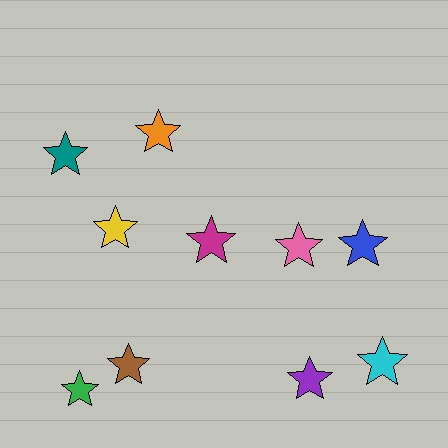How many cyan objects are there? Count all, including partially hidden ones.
There is 1 cyan object.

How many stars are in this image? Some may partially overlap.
There are 10 stars.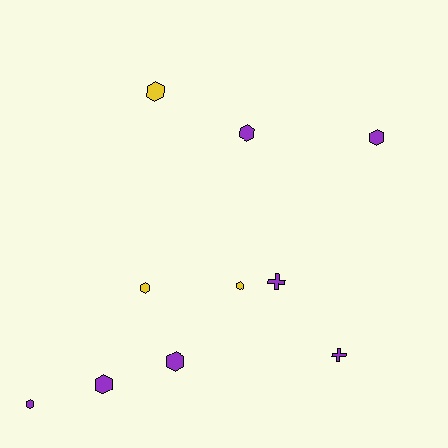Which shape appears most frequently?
Hexagon, with 8 objects.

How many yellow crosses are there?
There are no yellow crosses.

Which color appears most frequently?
Purple, with 7 objects.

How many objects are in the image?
There are 10 objects.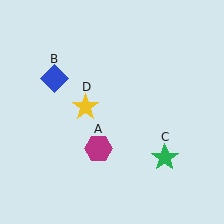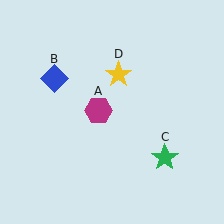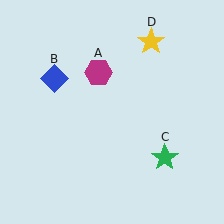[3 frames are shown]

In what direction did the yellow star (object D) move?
The yellow star (object D) moved up and to the right.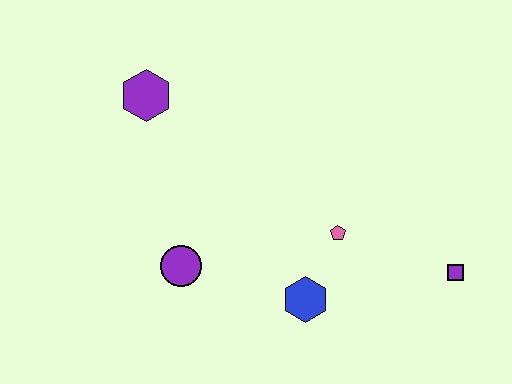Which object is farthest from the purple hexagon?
The purple square is farthest from the purple hexagon.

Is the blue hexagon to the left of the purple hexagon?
No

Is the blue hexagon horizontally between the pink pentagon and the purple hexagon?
Yes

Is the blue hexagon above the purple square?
No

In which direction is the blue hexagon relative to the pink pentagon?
The blue hexagon is below the pink pentagon.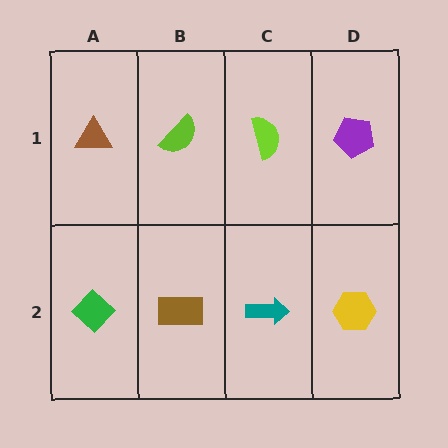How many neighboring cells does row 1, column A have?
2.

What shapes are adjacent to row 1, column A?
A green diamond (row 2, column A), a lime semicircle (row 1, column B).